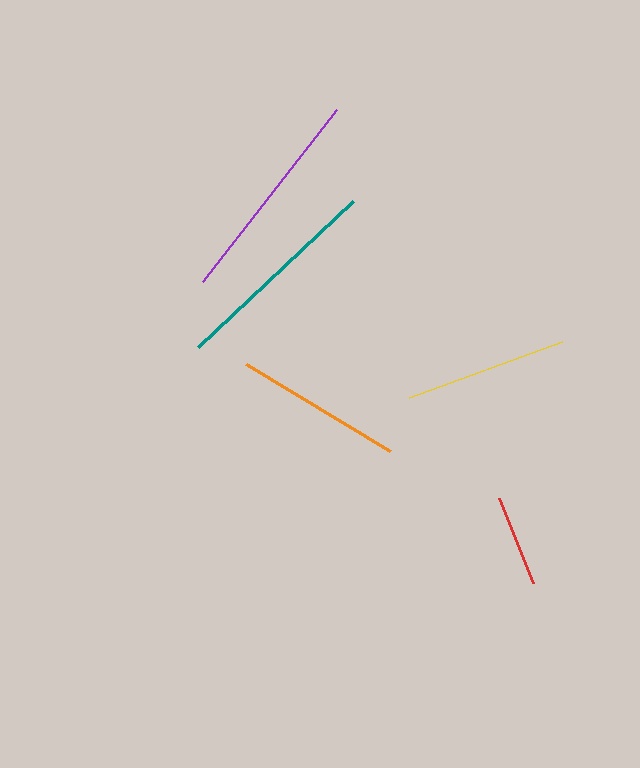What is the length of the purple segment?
The purple segment is approximately 218 pixels long.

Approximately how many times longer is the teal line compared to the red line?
The teal line is approximately 2.3 times the length of the red line.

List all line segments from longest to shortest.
From longest to shortest: purple, teal, orange, yellow, red.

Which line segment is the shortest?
The red line is the shortest at approximately 92 pixels.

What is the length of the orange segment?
The orange segment is approximately 168 pixels long.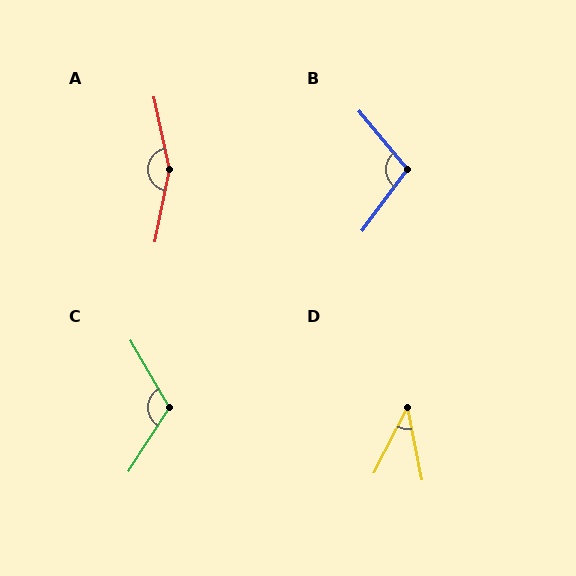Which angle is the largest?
A, at approximately 157 degrees.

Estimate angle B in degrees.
Approximately 104 degrees.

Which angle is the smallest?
D, at approximately 38 degrees.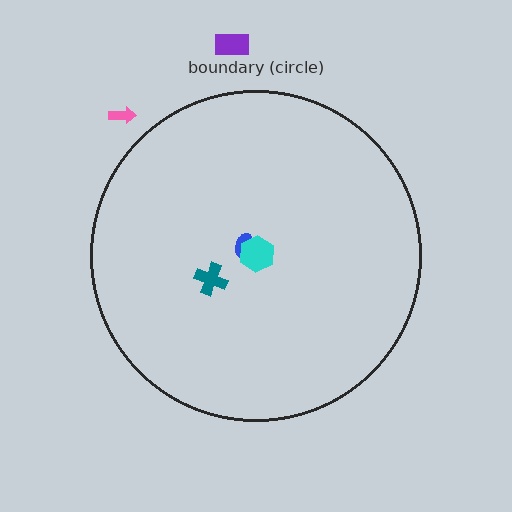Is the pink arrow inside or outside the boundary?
Outside.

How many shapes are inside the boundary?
3 inside, 2 outside.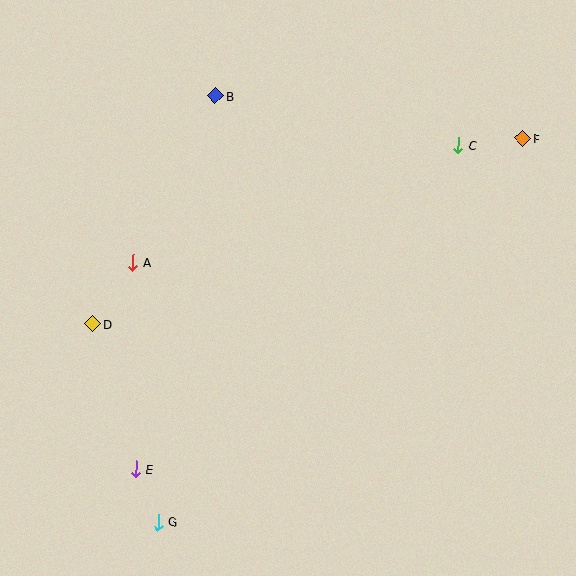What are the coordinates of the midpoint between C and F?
The midpoint between C and F is at (490, 142).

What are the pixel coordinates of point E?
Point E is at (136, 469).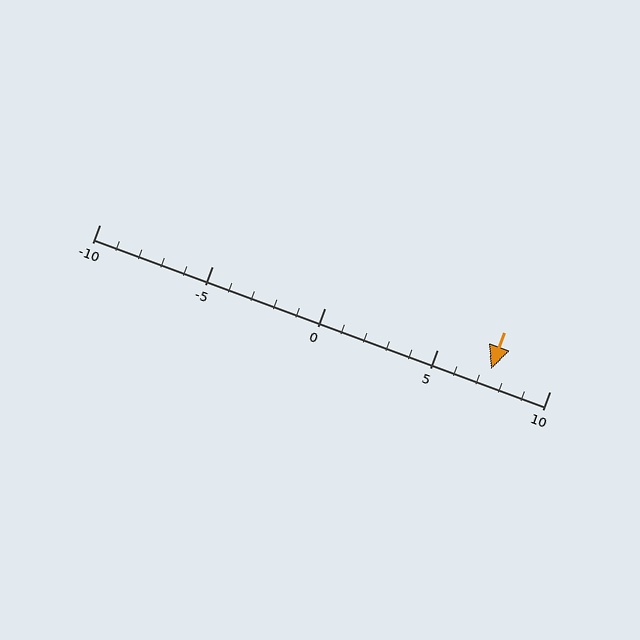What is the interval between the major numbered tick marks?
The major tick marks are spaced 5 units apart.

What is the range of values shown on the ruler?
The ruler shows values from -10 to 10.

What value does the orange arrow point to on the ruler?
The orange arrow points to approximately 7.